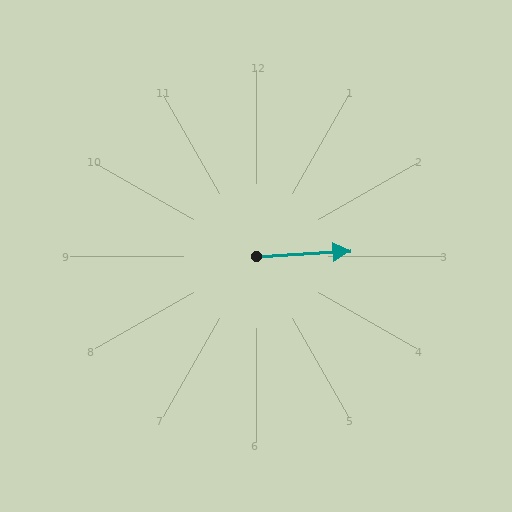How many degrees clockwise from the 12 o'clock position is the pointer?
Approximately 87 degrees.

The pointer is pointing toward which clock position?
Roughly 3 o'clock.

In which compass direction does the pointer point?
East.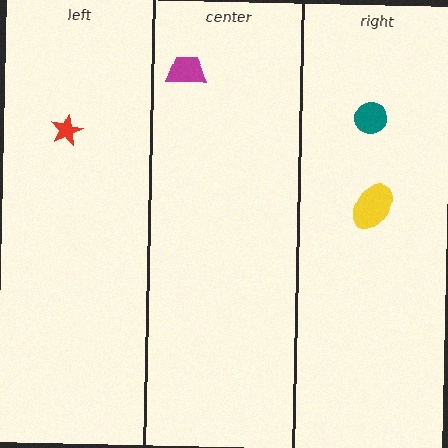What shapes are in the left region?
The red star.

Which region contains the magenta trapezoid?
The center region.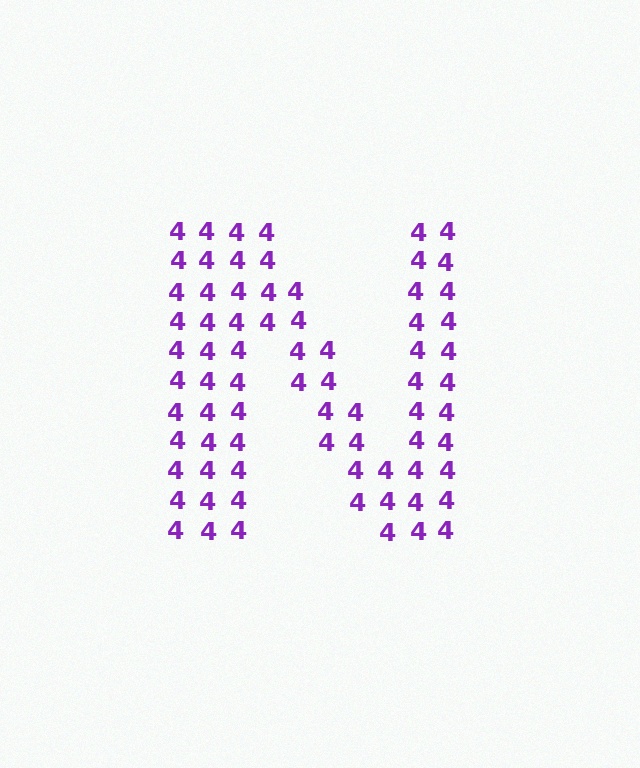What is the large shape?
The large shape is the letter N.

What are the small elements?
The small elements are digit 4's.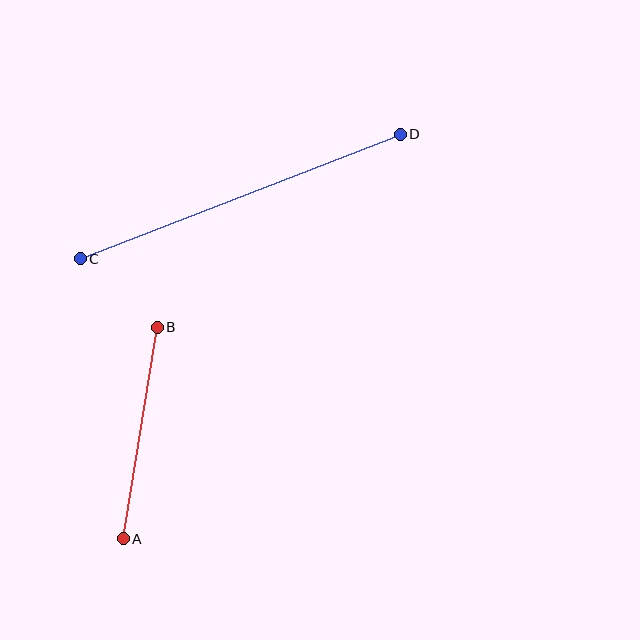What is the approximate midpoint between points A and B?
The midpoint is at approximately (140, 433) pixels.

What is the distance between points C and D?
The distance is approximately 344 pixels.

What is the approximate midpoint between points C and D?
The midpoint is at approximately (240, 197) pixels.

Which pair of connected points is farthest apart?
Points C and D are farthest apart.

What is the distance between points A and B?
The distance is approximately 214 pixels.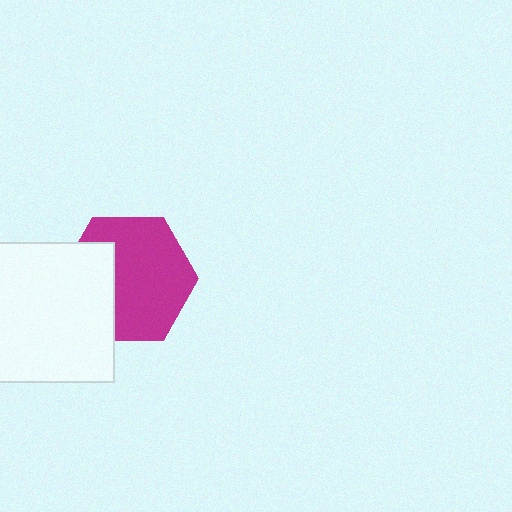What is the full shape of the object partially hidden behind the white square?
The partially hidden object is a magenta hexagon.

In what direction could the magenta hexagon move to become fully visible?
The magenta hexagon could move right. That would shift it out from behind the white square entirely.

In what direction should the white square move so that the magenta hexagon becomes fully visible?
The white square should move left. That is the shortest direction to clear the overlap and leave the magenta hexagon fully visible.